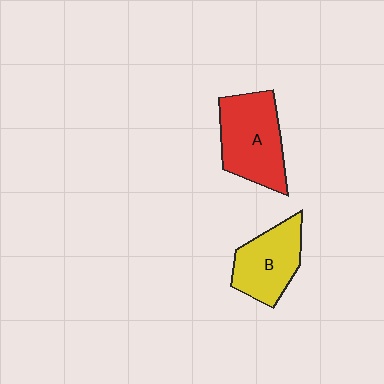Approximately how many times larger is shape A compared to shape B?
Approximately 1.2 times.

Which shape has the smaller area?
Shape B (yellow).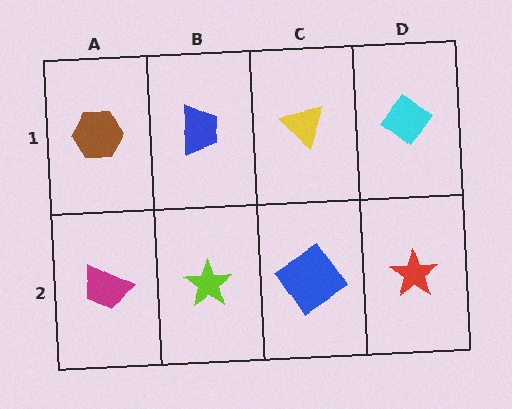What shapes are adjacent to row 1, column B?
A lime star (row 2, column B), a brown hexagon (row 1, column A), a yellow triangle (row 1, column C).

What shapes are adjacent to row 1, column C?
A blue diamond (row 2, column C), a blue trapezoid (row 1, column B), a cyan diamond (row 1, column D).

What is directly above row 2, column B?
A blue trapezoid.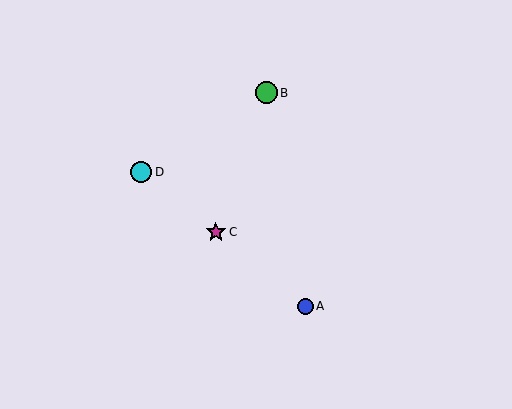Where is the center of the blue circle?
The center of the blue circle is at (306, 306).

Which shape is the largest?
The green circle (labeled B) is the largest.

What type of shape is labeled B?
Shape B is a green circle.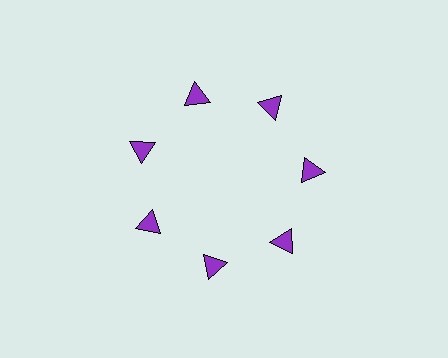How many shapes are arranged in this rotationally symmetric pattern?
There are 7 shapes, arranged in 7 groups of 1.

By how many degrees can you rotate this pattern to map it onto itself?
The pattern maps onto itself every 51 degrees of rotation.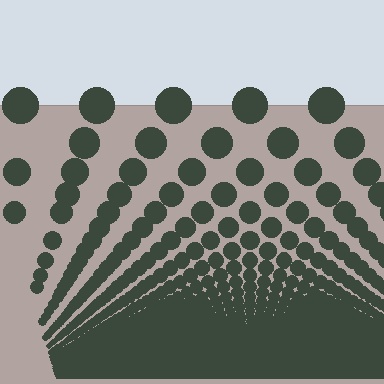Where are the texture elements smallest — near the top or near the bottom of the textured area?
Near the bottom.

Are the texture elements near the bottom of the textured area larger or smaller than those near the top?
Smaller. The gradient is inverted — elements near the bottom are smaller and denser.